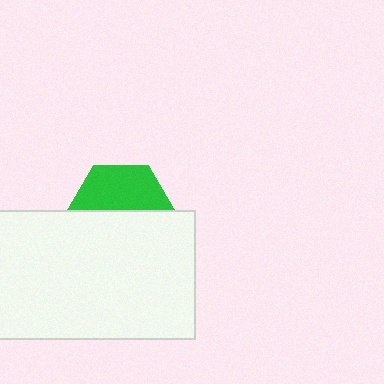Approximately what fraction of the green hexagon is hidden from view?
Roughly 55% of the green hexagon is hidden behind the white rectangle.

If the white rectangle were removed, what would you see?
You would see the complete green hexagon.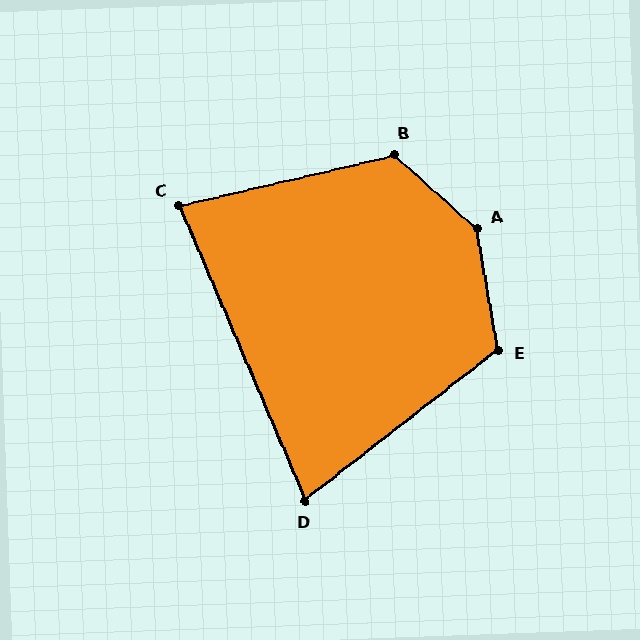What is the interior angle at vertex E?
Approximately 118 degrees (obtuse).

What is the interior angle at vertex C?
Approximately 80 degrees (acute).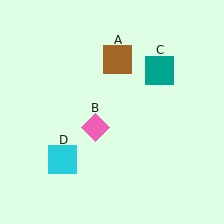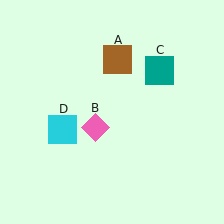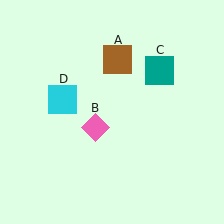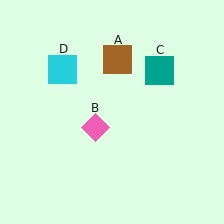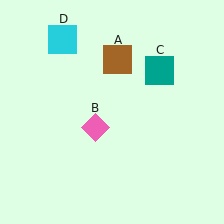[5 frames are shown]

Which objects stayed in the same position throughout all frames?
Brown square (object A) and pink diamond (object B) and teal square (object C) remained stationary.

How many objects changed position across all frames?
1 object changed position: cyan square (object D).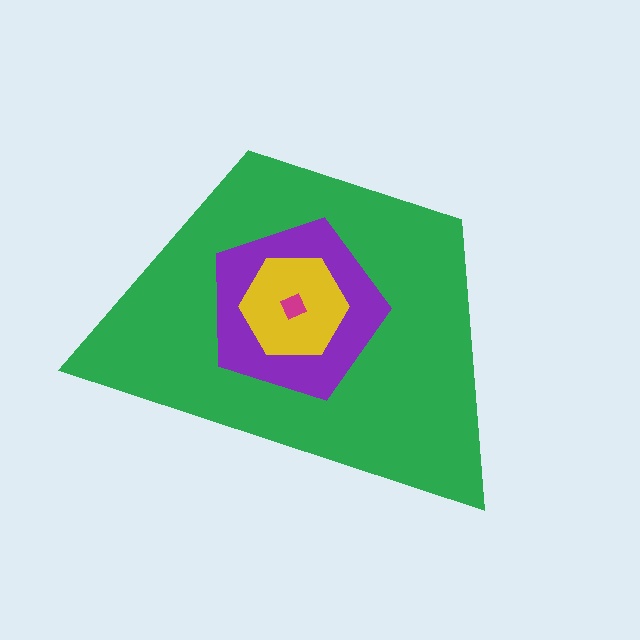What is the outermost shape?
The green trapezoid.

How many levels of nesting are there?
4.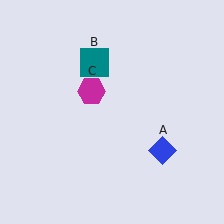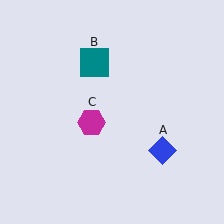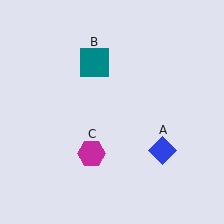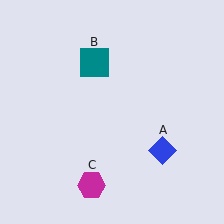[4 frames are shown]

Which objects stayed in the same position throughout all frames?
Blue diamond (object A) and teal square (object B) remained stationary.